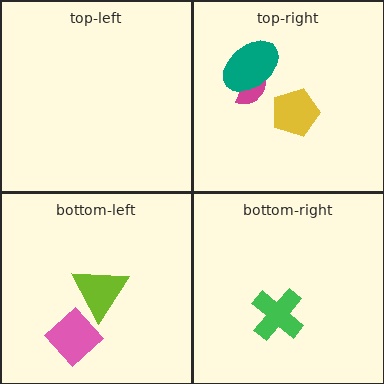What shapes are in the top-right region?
The yellow pentagon, the magenta semicircle, the teal ellipse.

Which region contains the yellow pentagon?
The top-right region.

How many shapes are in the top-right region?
3.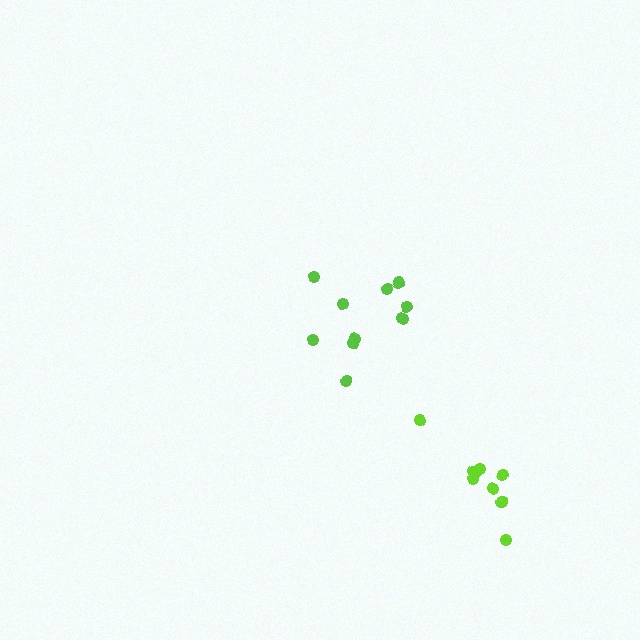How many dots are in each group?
Group 1: 9 dots, Group 2: 10 dots (19 total).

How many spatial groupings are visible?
There are 2 spatial groupings.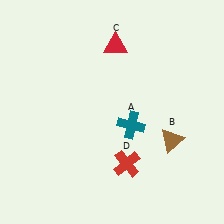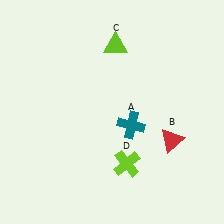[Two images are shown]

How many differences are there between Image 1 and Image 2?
There are 3 differences between the two images.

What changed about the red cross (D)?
In Image 1, D is red. In Image 2, it changed to lime.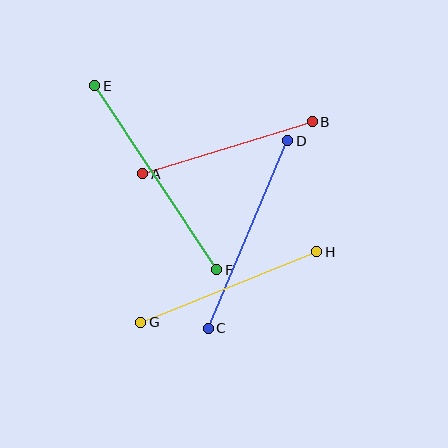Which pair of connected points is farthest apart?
Points E and F are farthest apart.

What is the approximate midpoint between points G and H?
The midpoint is at approximately (229, 287) pixels.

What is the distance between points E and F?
The distance is approximately 221 pixels.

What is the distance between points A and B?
The distance is approximately 177 pixels.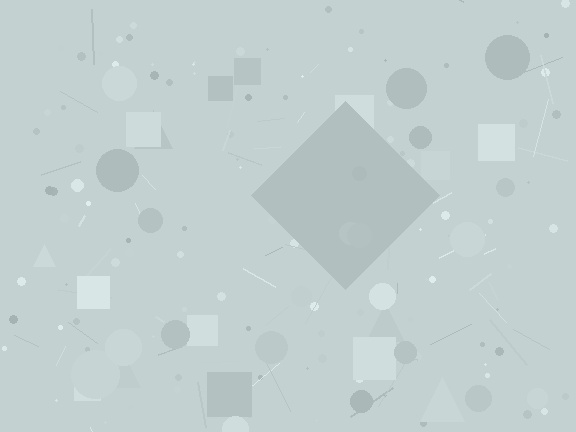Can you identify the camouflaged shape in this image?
The camouflaged shape is a diamond.